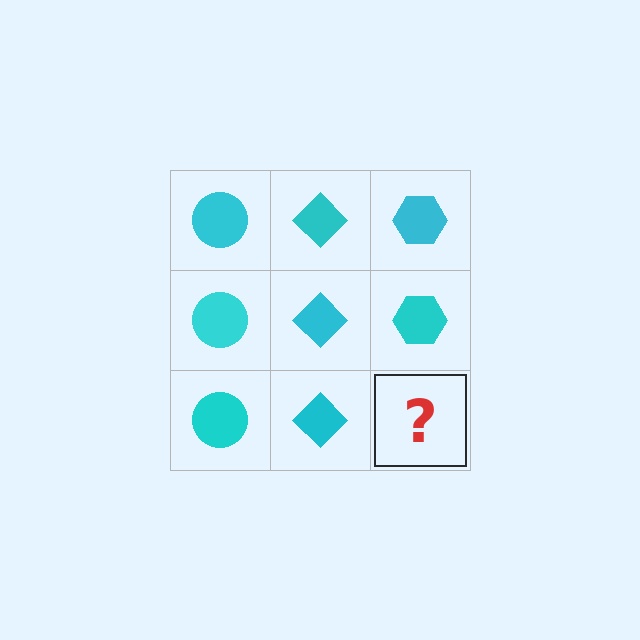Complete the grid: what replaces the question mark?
The question mark should be replaced with a cyan hexagon.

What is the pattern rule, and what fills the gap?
The rule is that each column has a consistent shape. The gap should be filled with a cyan hexagon.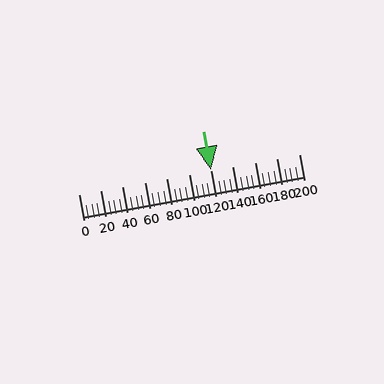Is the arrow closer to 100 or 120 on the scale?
The arrow is closer to 120.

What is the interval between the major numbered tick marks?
The major tick marks are spaced 20 units apart.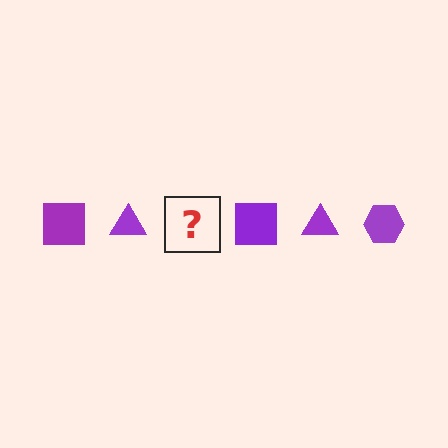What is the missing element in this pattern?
The missing element is a purple hexagon.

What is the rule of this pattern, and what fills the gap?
The rule is that the pattern cycles through square, triangle, hexagon shapes in purple. The gap should be filled with a purple hexagon.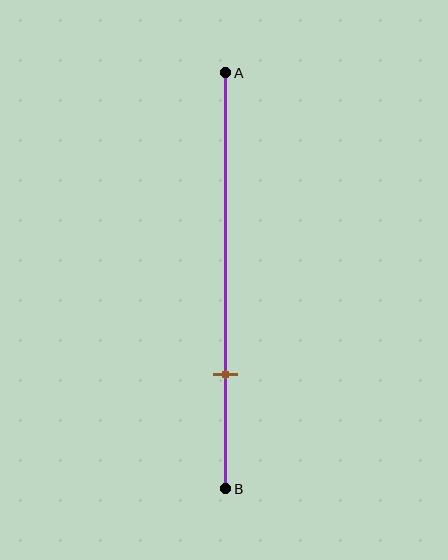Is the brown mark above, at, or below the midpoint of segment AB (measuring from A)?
The brown mark is below the midpoint of segment AB.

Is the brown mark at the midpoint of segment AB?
No, the mark is at about 75% from A, not at the 50% midpoint.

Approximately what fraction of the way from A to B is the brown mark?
The brown mark is approximately 75% of the way from A to B.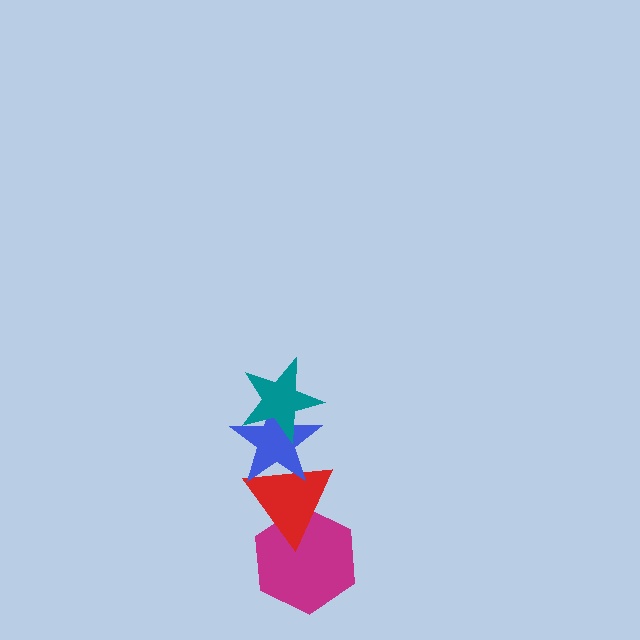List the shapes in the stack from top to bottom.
From top to bottom: the teal star, the blue star, the red triangle, the magenta hexagon.